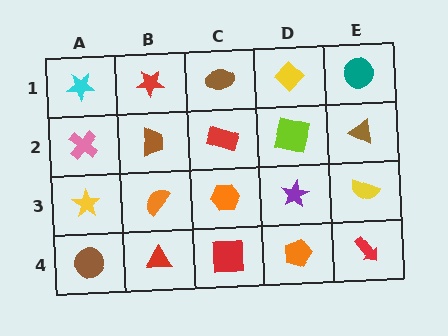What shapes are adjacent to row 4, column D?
A purple star (row 3, column D), a red square (row 4, column C), a red arrow (row 4, column E).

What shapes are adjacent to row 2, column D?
A yellow diamond (row 1, column D), a purple star (row 3, column D), a red rectangle (row 2, column C), a brown triangle (row 2, column E).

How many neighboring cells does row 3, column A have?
3.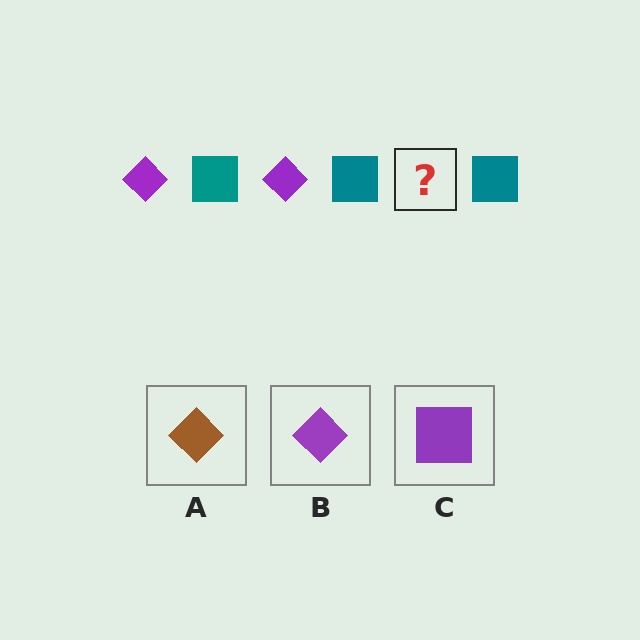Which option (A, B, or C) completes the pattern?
B.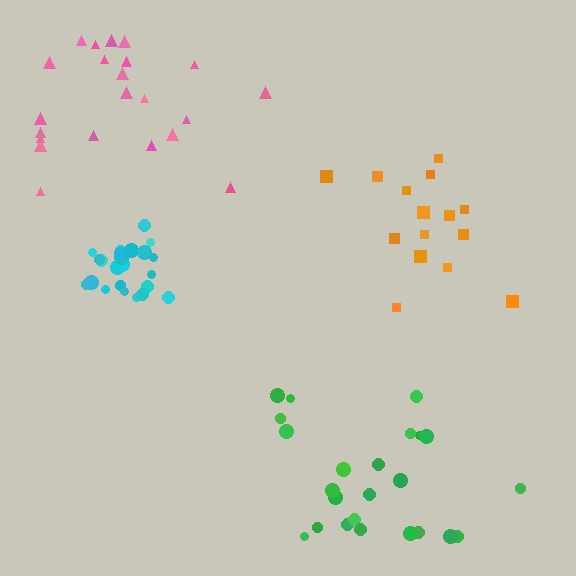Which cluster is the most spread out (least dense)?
Orange.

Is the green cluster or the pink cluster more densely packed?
Green.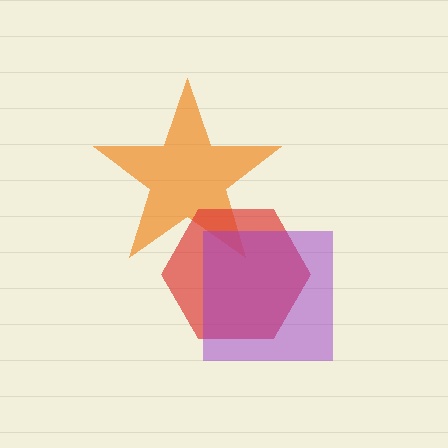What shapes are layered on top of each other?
The layered shapes are: an orange star, a red hexagon, a purple square.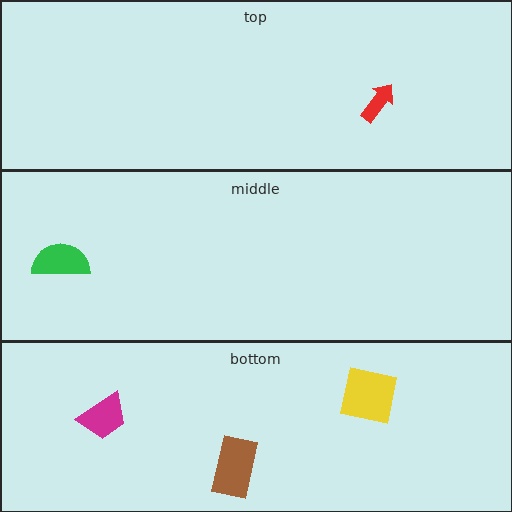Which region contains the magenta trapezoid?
The bottom region.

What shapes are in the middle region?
The green semicircle.